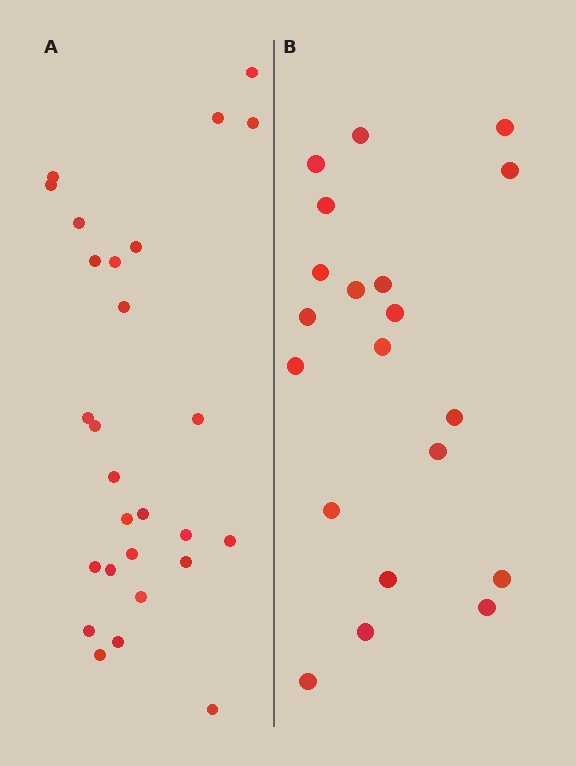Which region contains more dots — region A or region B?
Region A (the left region) has more dots.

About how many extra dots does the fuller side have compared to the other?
Region A has roughly 8 or so more dots than region B.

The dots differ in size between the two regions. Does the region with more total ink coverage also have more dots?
No. Region B has more total ink coverage because its dots are larger, but region A actually contains more individual dots. Total area can be misleading — the number of items is what matters here.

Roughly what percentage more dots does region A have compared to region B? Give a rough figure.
About 35% more.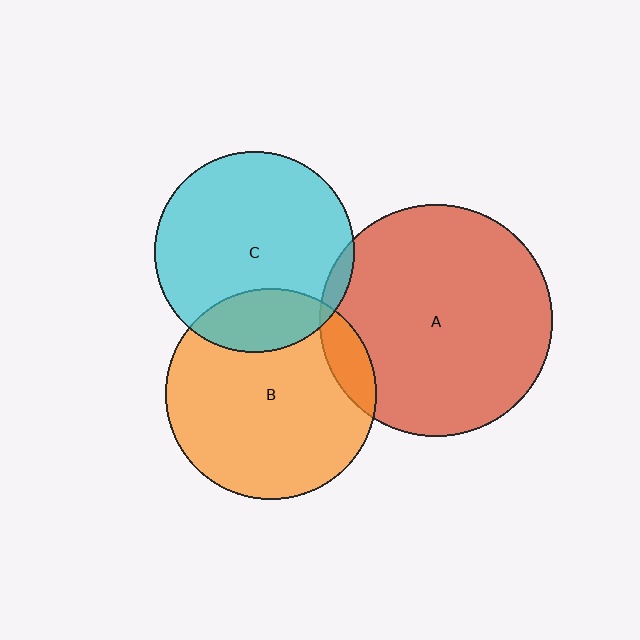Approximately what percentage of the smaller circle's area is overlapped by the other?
Approximately 20%.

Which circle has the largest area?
Circle A (red).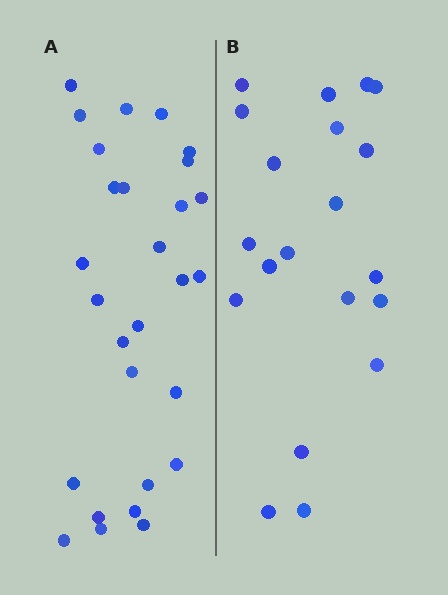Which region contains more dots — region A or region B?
Region A (the left region) has more dots.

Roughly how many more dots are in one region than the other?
Region A has roughly 8 or so more dots than region B.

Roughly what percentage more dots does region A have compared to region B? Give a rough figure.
About 40% more.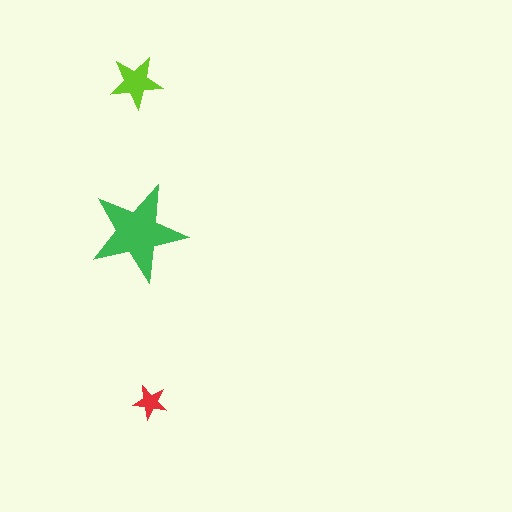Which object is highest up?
The lime star is topmost.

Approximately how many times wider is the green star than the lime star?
About 2 times wider.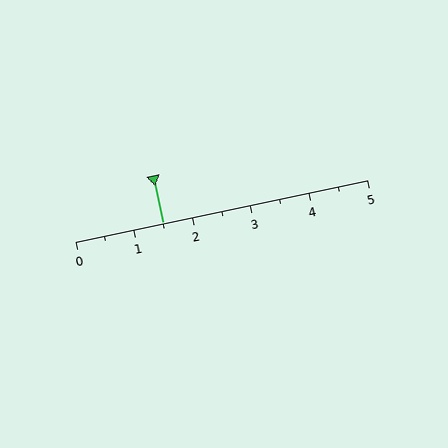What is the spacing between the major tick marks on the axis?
The major ticks are spaced 1 apart.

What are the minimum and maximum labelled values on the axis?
The axis runs from 0 to 5.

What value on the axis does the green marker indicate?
The marker indicates approximately 1.5.